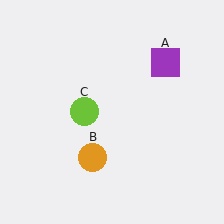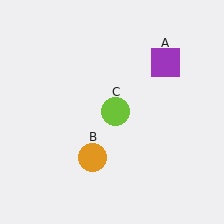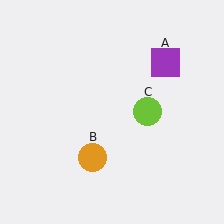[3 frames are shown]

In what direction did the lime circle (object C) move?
The lime circle (object C) moved right.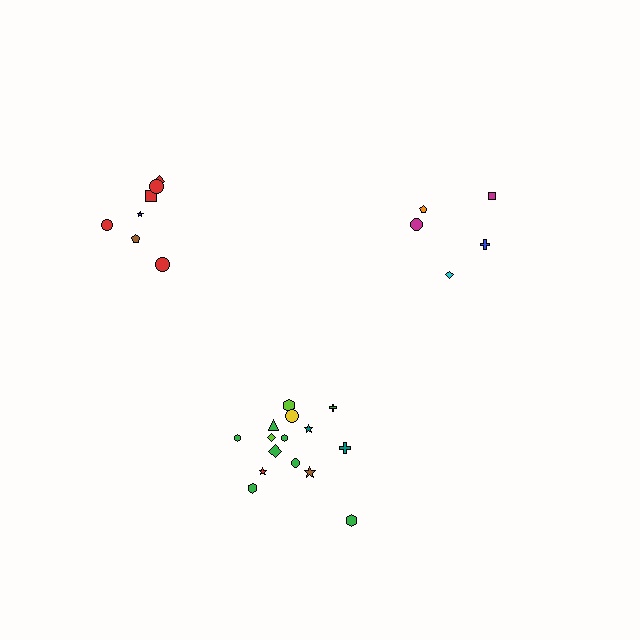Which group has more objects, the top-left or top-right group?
The top-left group.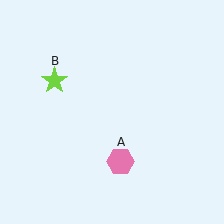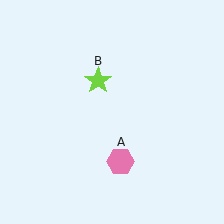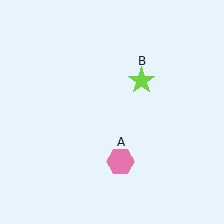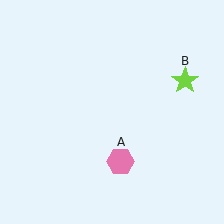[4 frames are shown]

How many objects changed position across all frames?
1 object changed position: lime star (object B).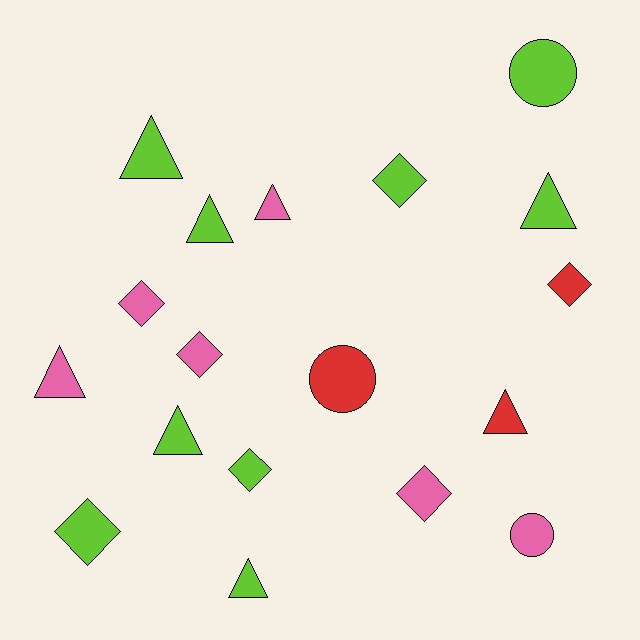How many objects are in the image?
There are 18 objects.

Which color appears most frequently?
Lime, with 9 objects.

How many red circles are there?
There is 1 red circle.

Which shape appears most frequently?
Triangle, with 8 objects.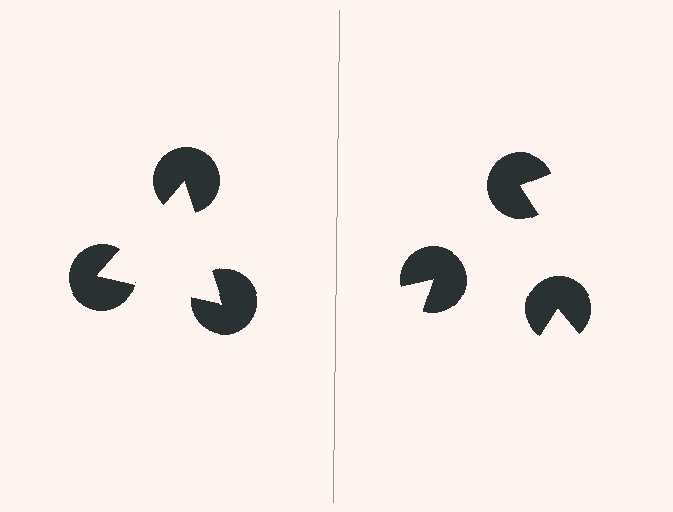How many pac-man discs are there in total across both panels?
6 — 3 on each side.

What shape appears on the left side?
An illusory triangle.